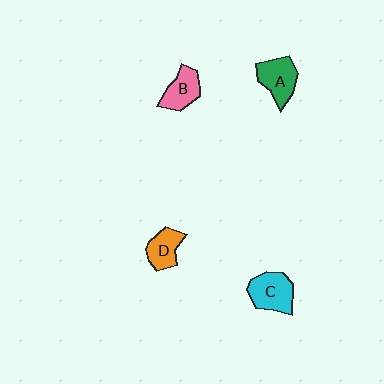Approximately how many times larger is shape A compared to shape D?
Approximately 1.3 times.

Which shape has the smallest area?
Shape D (orange).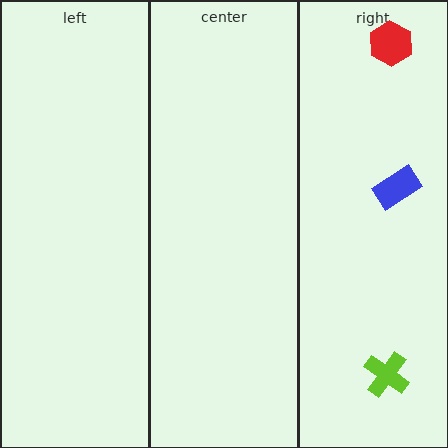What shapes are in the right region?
The lime cross, the blue rectangle, the red hexagon.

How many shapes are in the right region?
3.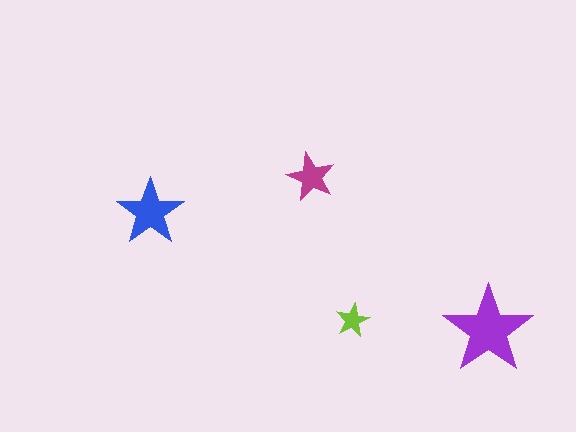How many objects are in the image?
There are 4 objects in the image.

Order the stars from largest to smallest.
the purple one, the blue one, the magenta one, the lime one.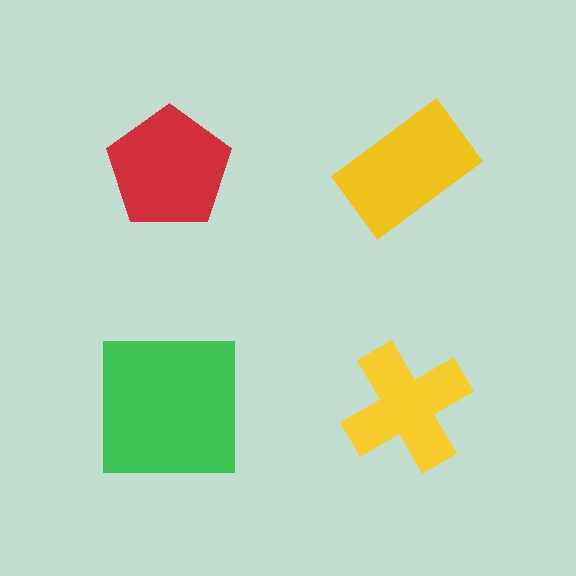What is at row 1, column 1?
A red pentagon.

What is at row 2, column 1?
A green square.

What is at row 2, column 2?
A yellow cross.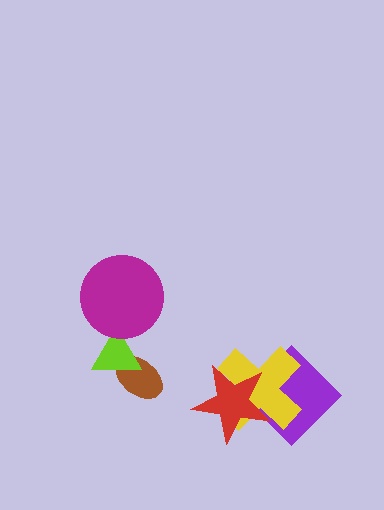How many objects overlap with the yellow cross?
2 objects overlap with the yellow cross.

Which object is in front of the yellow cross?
The red star is in front of the yellow cross.